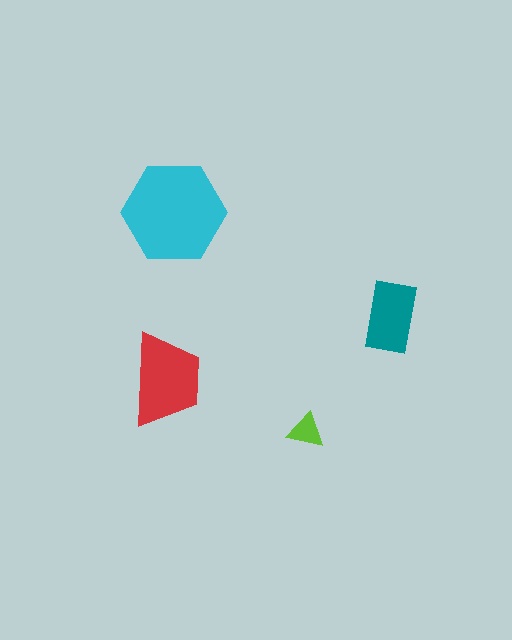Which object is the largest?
The cyan hexagon.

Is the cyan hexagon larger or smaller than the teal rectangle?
Larger.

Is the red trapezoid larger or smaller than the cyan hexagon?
Smaller.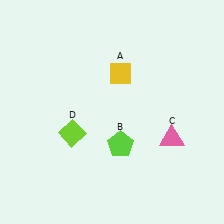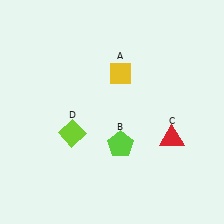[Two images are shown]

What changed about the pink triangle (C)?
In Image 1, C is pink. In Image 2, it changed to red.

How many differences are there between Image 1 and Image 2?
There is 1 difference between the two images.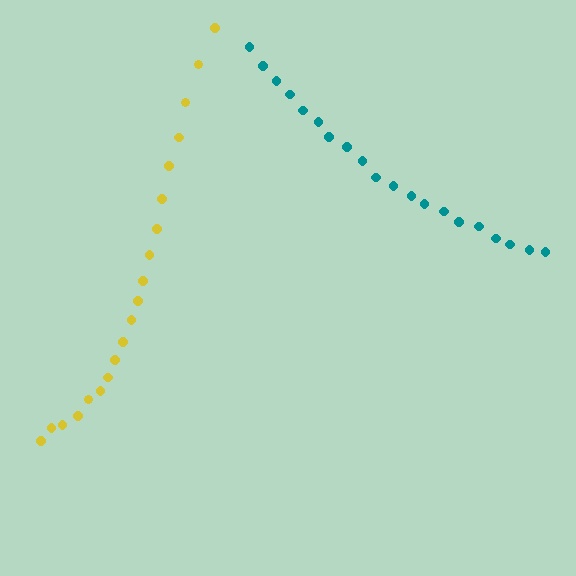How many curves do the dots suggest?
There are 2 distinct paths.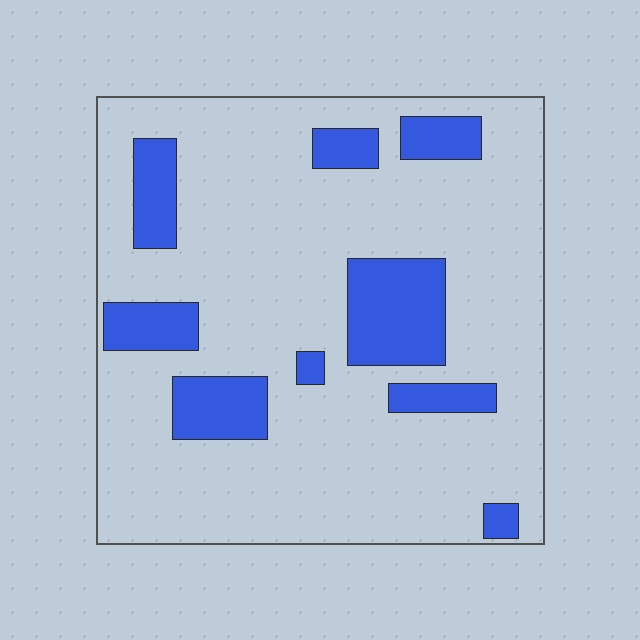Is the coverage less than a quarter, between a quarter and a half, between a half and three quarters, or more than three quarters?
Less than a quarter.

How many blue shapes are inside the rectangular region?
9.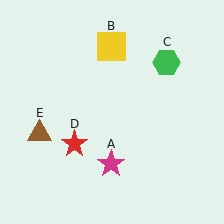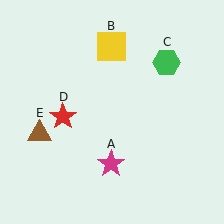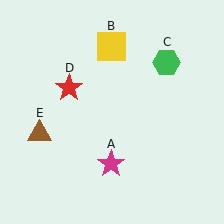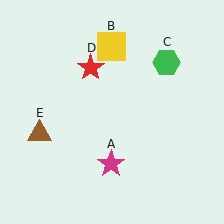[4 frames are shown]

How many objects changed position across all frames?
1 object changed position: red star (object D).